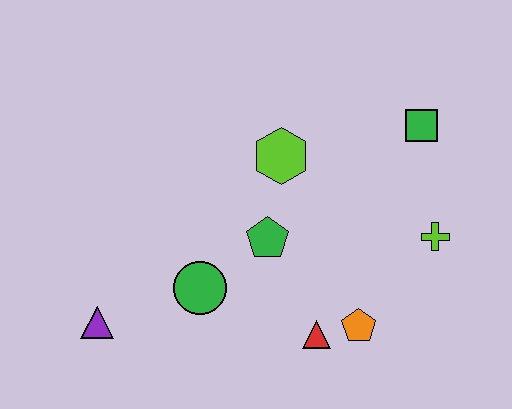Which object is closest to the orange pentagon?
The red triangle is closest to the orange pentagon.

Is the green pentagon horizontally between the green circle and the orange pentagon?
Yes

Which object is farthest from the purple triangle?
The green square is farthest from the purple triangle.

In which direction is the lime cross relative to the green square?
The lime cross is below the green square.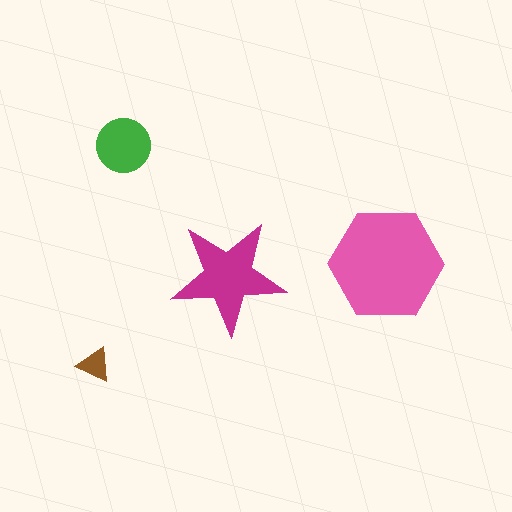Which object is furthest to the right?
The pink hexagon is rightmost.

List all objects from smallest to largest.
The brown triangle, the green circle, the magenta star, the pink hexagon.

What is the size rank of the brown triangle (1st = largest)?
4th.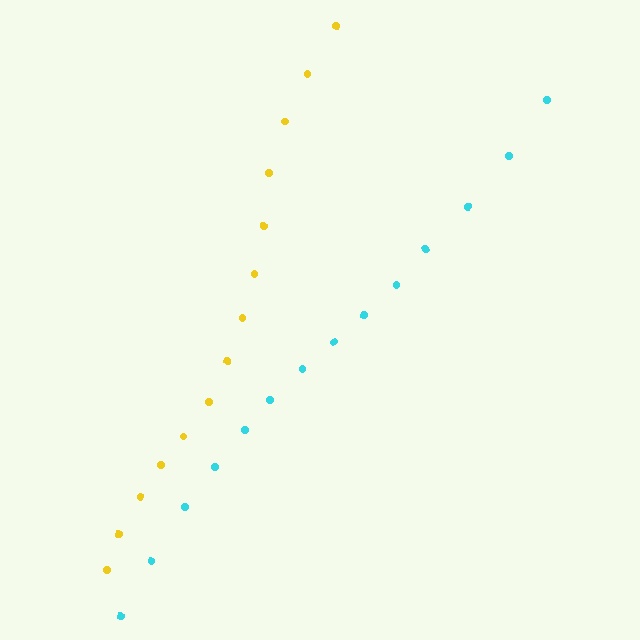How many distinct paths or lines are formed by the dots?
There are 2 distinct paths.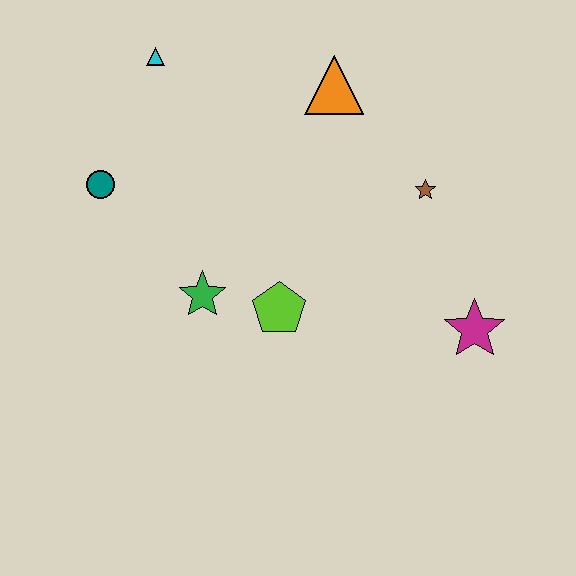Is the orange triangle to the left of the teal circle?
No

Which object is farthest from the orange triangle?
The magenta star is farthest from the orange triangle.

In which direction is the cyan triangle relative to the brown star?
The cyan triangle is to the left of the brown star.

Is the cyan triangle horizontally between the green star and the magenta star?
No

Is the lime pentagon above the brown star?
No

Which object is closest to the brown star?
The orange triangle is closest to the brown star.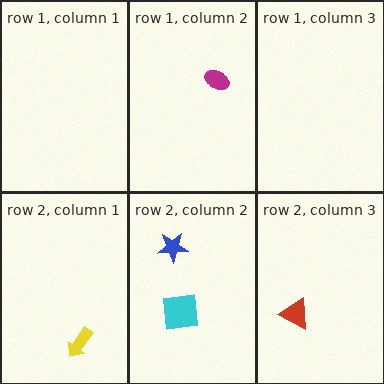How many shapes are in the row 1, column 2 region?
1.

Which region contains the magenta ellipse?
The row 1, column 2 region.